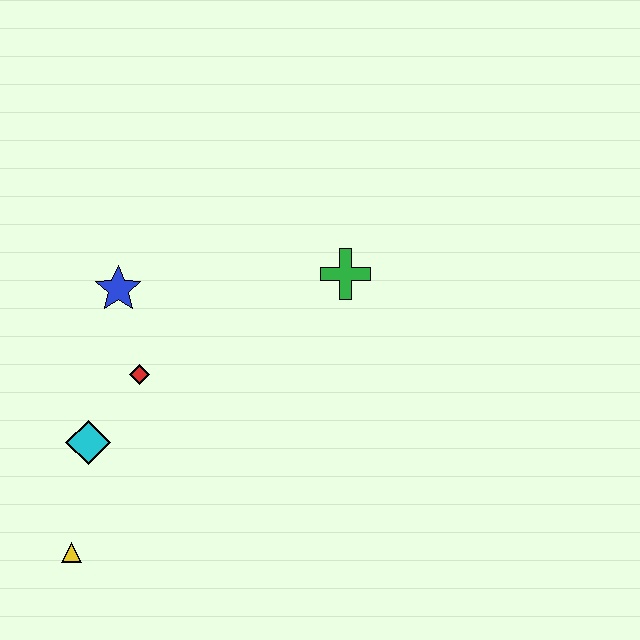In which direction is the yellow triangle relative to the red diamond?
The yellow triangle is below the red diamond.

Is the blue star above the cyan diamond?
Yes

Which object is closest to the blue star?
The red diamond is closest to the blue star.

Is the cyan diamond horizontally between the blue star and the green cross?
No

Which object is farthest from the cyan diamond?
The green cross is farthest from the cyan diamond.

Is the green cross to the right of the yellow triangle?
Yes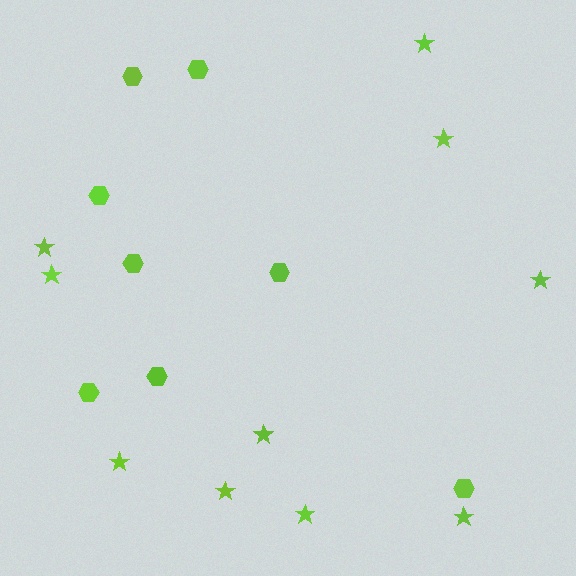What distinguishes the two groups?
There are 2 groups: one group of hexagons (8) and one group of stars (10).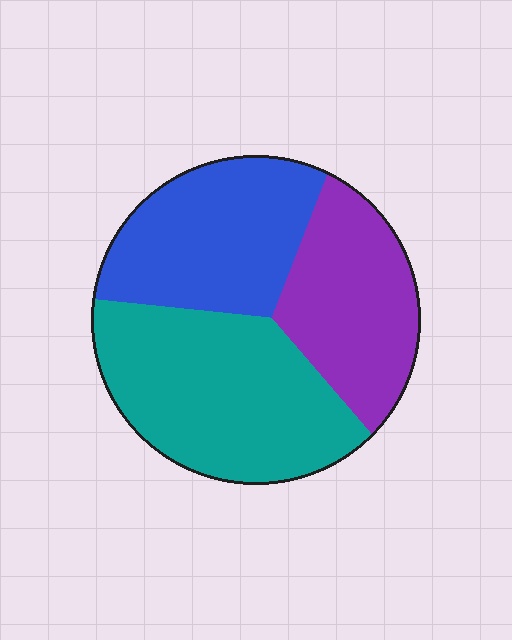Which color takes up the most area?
Teal, at roughly 40%.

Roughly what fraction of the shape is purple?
Purple covers roughly 30% of the shape.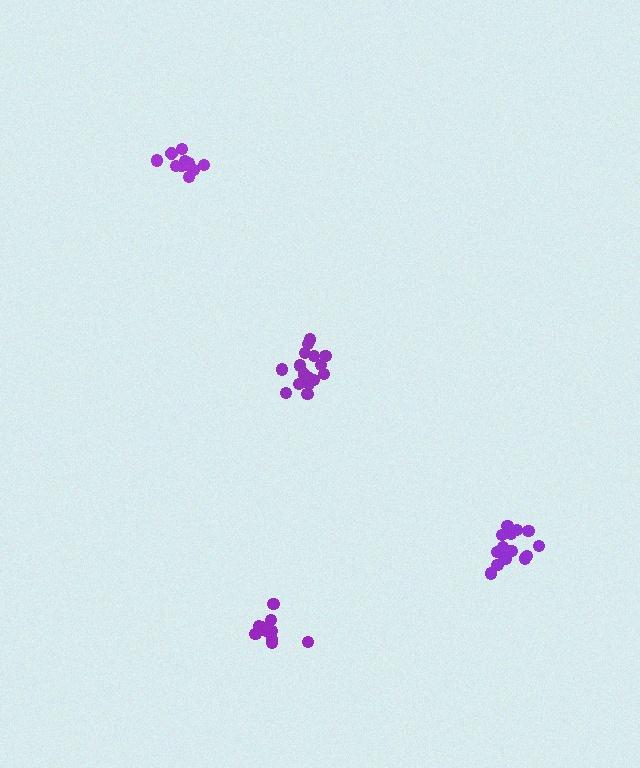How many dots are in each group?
Group 1: 15 dots, Group 2: 10 dots, Group 3: 11 dots, Group 4: 16 dots (52 total).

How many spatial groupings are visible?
There are 4 spatial groupings.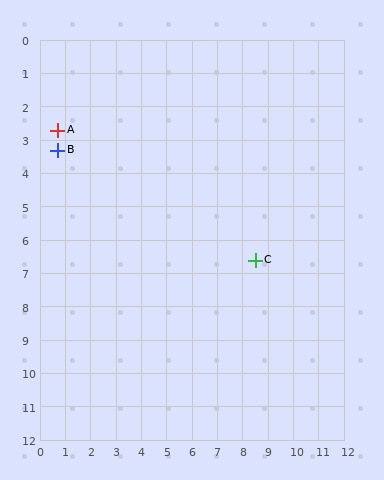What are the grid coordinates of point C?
Point C is at approximately (8.5, 6.6).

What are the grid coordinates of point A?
Point A is at approximately (0.7, 2.7).